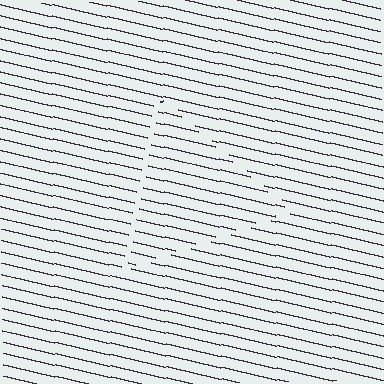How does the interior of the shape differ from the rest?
The interior of the shape contains the same grating, shifted by half a period — the contour is defined by the phase discontinuity where line-ends from the inner and outer gratings abut.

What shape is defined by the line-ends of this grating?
An illusory triangle. The interior of the shape contains the same grating, shifted by half a period — the contour is defined by the phase discontinuity where line-ends from the inner and outer gratings abut.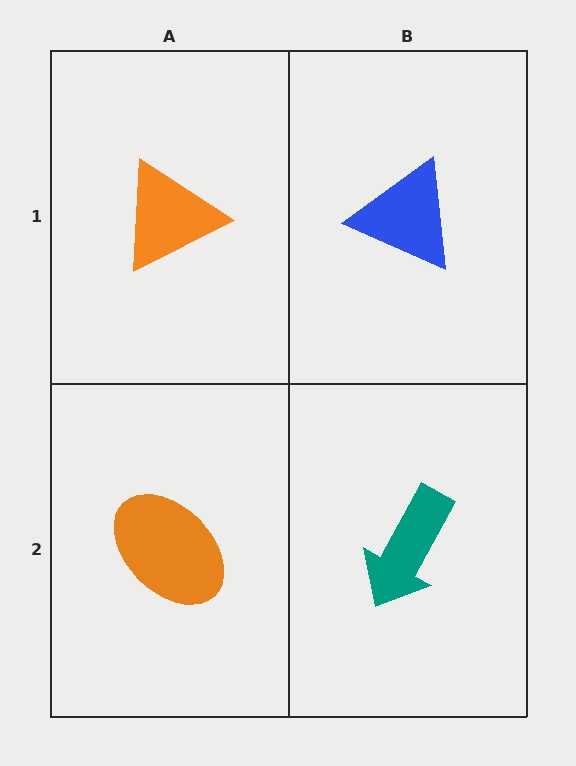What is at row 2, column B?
A teal arrow.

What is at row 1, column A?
An orange triangle.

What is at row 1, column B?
A blue triangle.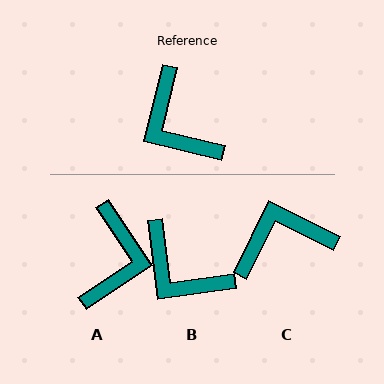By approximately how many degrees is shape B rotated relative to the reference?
Approximately 21 degrees counter-clockwise.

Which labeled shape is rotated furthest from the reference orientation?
A, about 137 degrees away.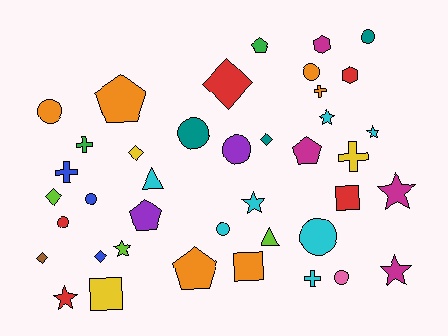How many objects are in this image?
There are 40 objects.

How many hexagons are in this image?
There are 2 hexagons.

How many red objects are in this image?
There are 5 red objects.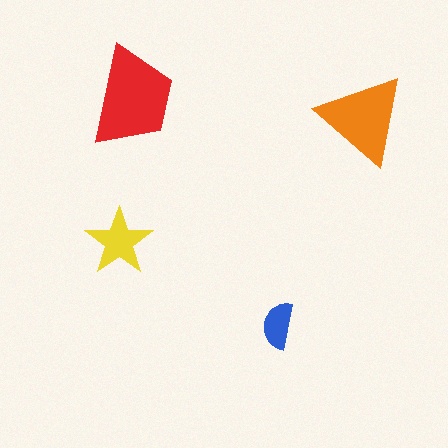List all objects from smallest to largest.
The blue semicircle, the yellow star, the orange triangle, the red trapezoid.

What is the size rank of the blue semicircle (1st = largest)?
4th.